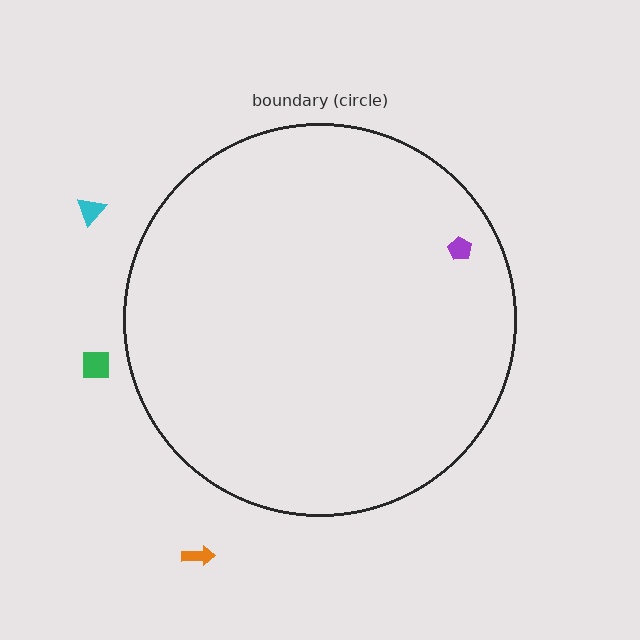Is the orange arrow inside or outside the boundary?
Outside.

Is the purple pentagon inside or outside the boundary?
Inside.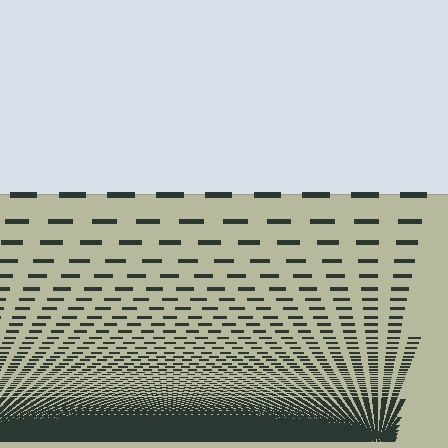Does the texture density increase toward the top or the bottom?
Density increases toward the bottom.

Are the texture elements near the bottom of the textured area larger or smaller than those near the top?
Smaller. The gradient is inverted — elements near the bottom are smaller and denser.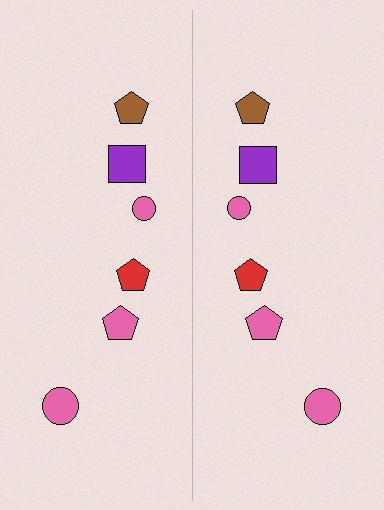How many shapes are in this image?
There are 12 shapes in this image.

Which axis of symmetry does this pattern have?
The pattern has a vertical axis of symmetry running through the center of the image.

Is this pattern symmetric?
Yes, this pattern has bilateral (reflection) symmetry.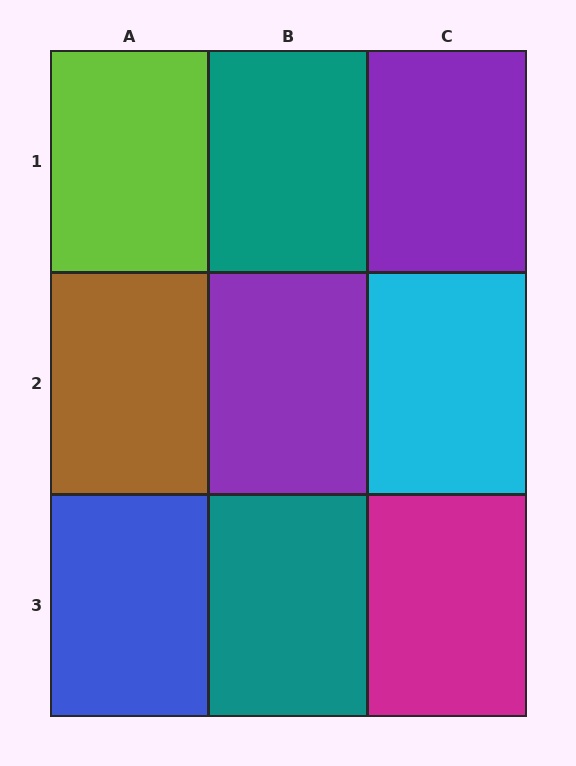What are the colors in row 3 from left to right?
Blue, teal, magenta.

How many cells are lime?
1 cell is lime.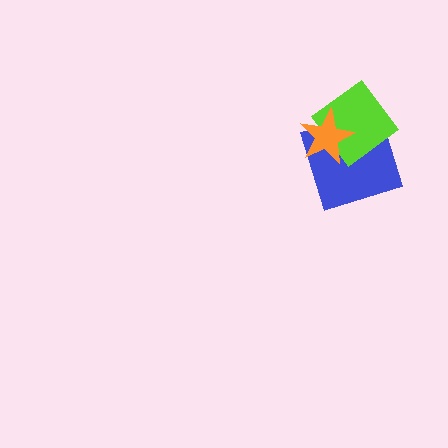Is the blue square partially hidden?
Yes, it is partially covered by another shape.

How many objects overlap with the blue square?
2 objects overlap with the blue square.